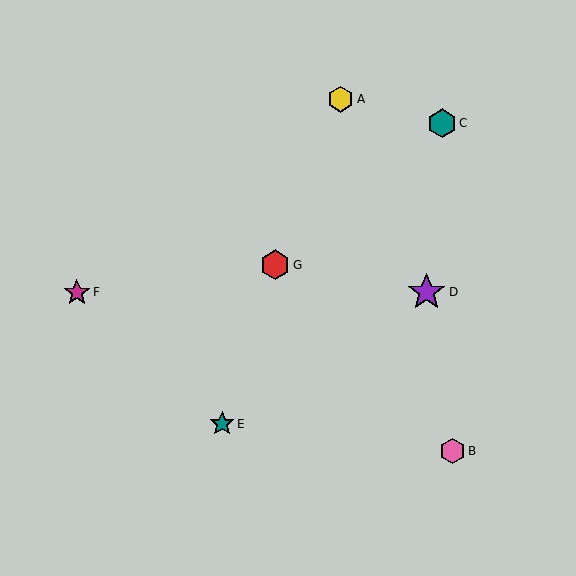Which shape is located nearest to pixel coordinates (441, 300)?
The purple star (labeled D) at (427, 292) is nearest to that location.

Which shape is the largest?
The purple star (labeled D) is the largest.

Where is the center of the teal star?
The center of the teal star is at (222, 424).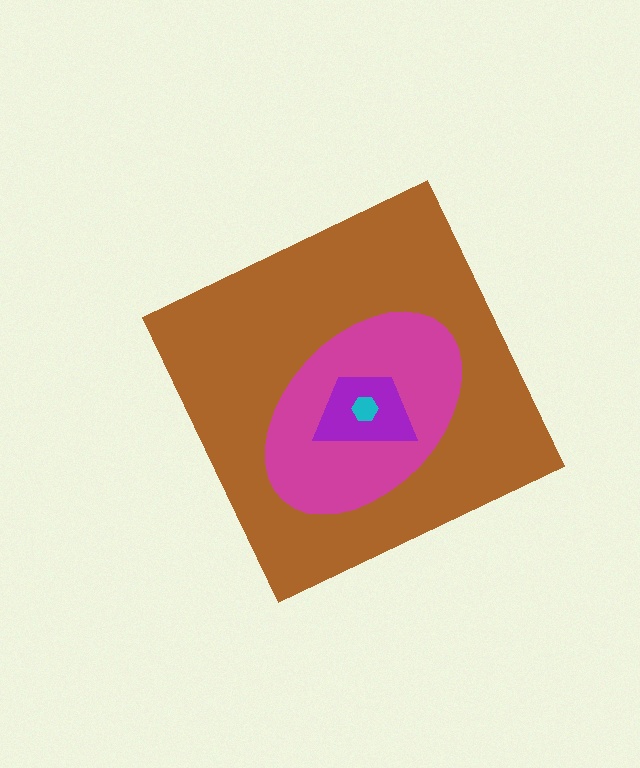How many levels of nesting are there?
4.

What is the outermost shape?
The brown diamond.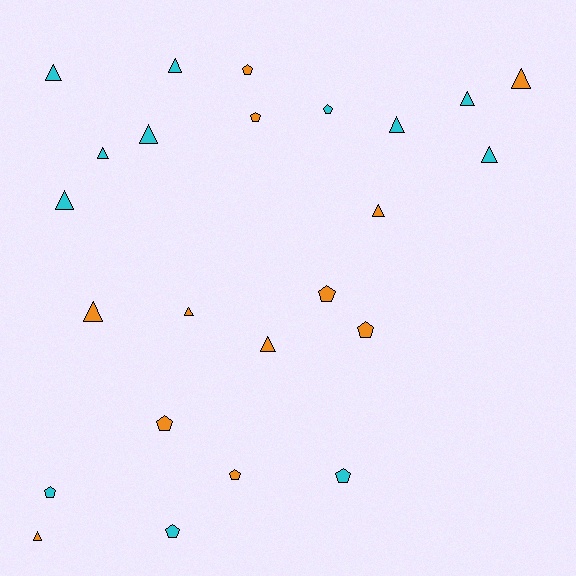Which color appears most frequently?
Orange, with 12 objects.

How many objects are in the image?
There are 24 objects.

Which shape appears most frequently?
Triangle, with 14 objects.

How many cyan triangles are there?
There are 8 cyan triangles.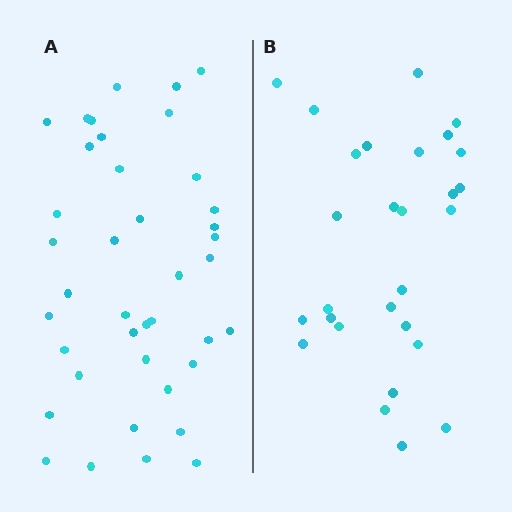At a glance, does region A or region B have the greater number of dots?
Region A (the left region) has more dots.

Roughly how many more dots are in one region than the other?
Region A has roughly 12 or so more dots than region B.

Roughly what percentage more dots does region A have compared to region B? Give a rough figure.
About 45% more.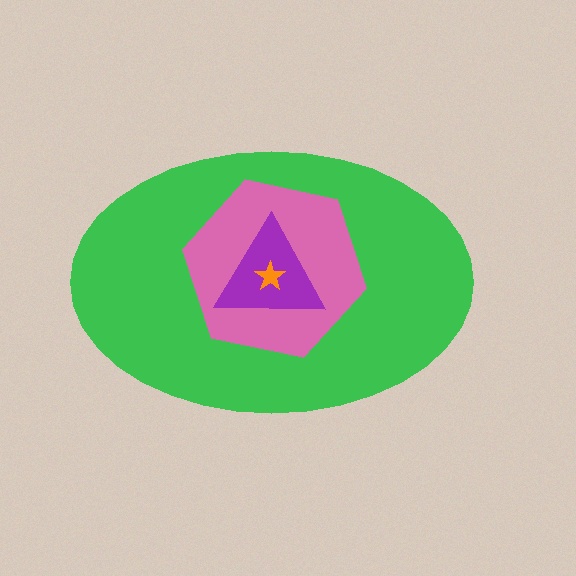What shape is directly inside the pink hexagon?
The purple triangle.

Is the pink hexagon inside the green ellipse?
Yes.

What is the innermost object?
The orange star.